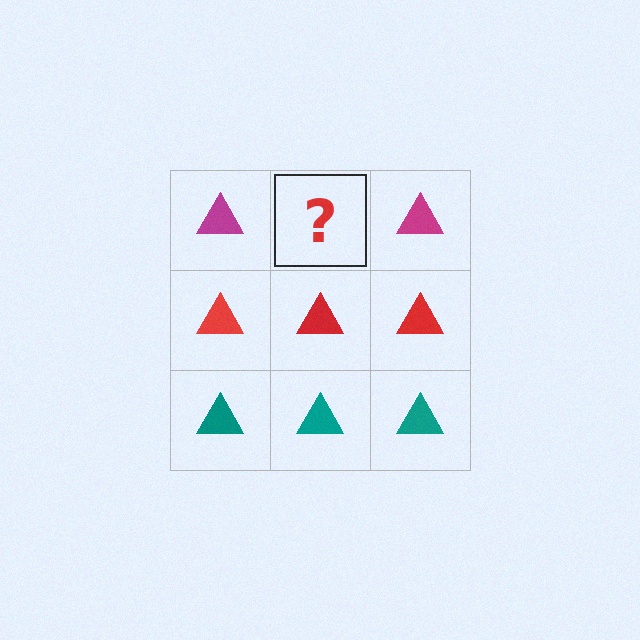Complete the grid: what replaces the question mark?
The question mark should be replaced with a magenta triangle.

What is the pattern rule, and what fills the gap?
The rule is that each row has a consistent color. The gap should be filled with a magenta triangle.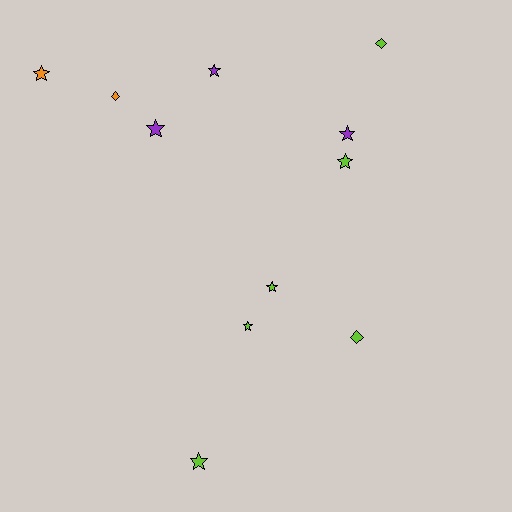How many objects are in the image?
There are 11 objects.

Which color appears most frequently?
Lime, with 6 objects.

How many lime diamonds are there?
There are 2 lime diamonds.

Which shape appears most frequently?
Star, with 8 objects.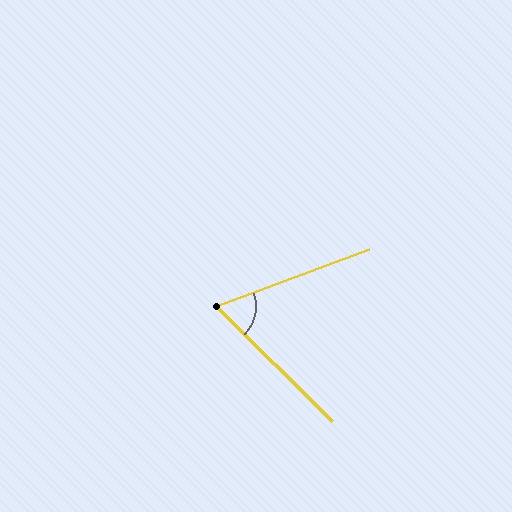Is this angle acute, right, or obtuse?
It is acute.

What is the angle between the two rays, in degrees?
Approximately 65 degrees.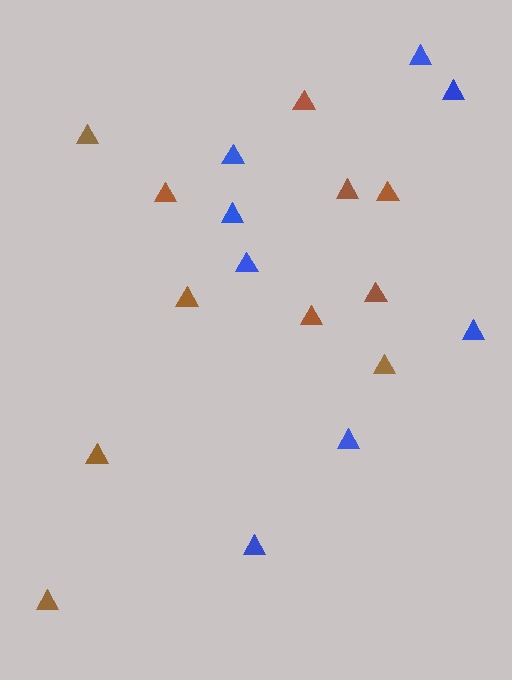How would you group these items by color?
There are 2 groups: one group of brown triangles (11) and one group of blue triangles (8).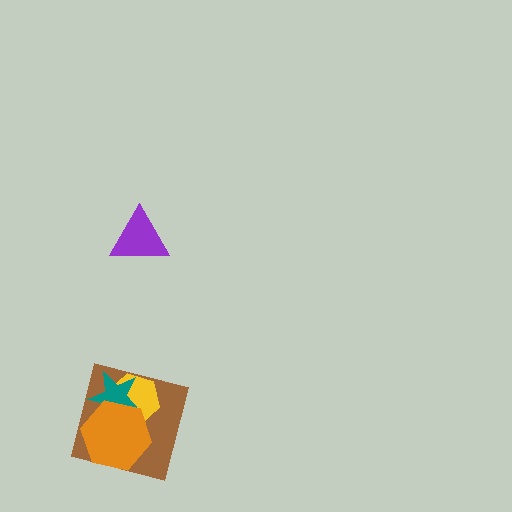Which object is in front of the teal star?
The orange hexagon is in front of the teal star.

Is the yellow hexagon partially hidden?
Yes, it is partially covered by another shape.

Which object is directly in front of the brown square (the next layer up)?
The yellow hexagon is directly in front of the brown square.